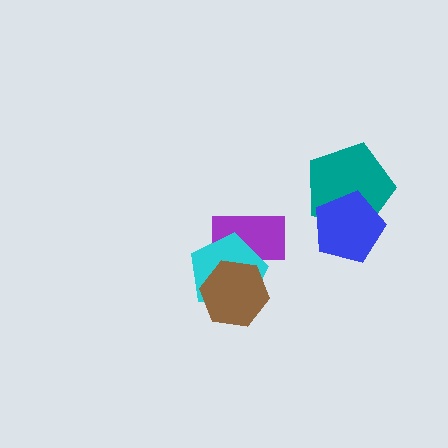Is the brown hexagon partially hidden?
No, no other shape covers it.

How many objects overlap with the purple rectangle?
2 objects overlap with the purple rectangle.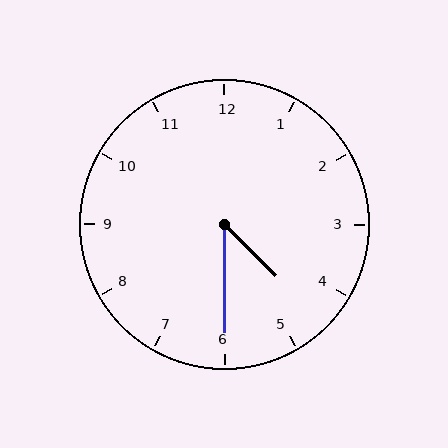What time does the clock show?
4:30.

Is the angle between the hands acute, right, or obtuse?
It is acute.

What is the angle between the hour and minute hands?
Approximately 45 degrees.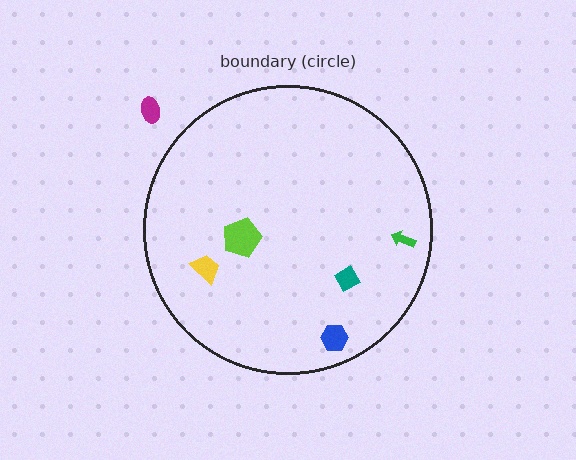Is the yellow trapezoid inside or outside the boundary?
Inside.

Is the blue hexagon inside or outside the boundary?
Inside.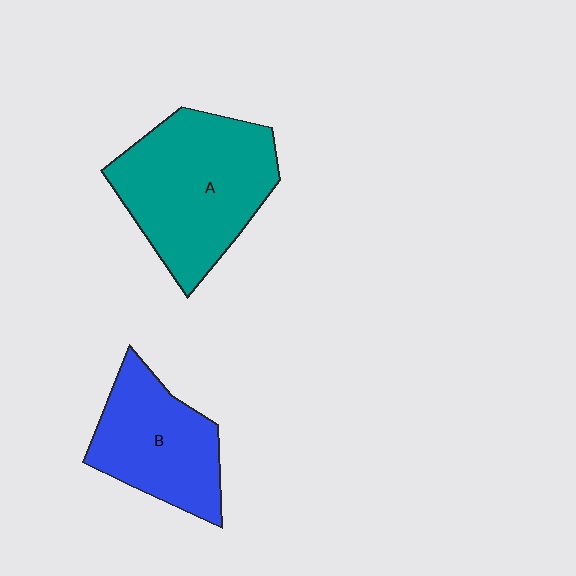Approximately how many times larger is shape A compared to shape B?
Approximately 1.4 times.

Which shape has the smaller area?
Shape B (blue).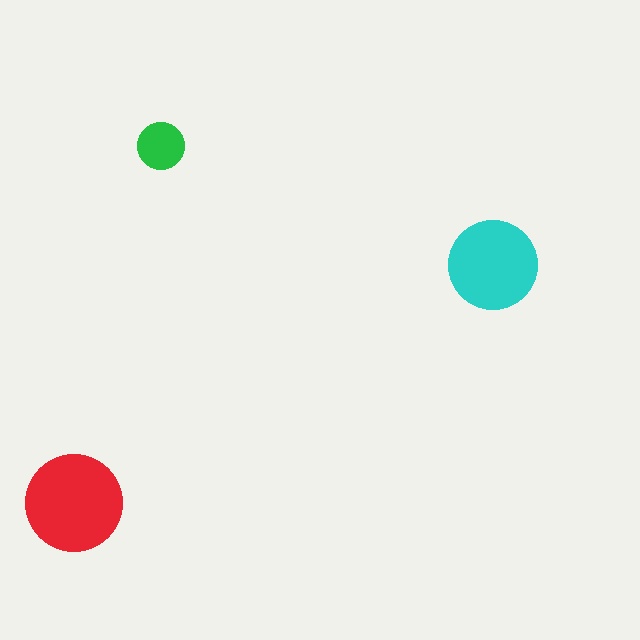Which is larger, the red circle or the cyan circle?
The red one.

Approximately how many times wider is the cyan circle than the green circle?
About 2 times wider.